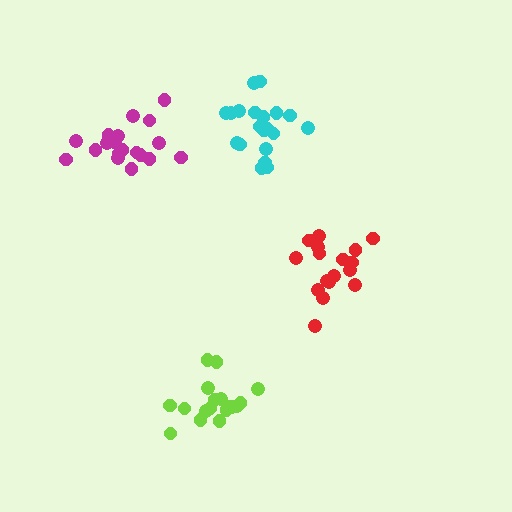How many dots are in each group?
Group 1: 18 dots, Group 2: 20 dots, Group 3: 17 dots, Group 4: 20 dots (75 total).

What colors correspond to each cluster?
The clusters are colored: lime, cyan, red, magenta.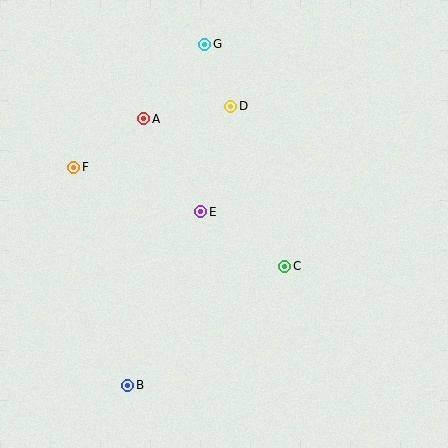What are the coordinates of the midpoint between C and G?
The midpoint between C and G is at (245, 155).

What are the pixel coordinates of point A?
Point A is at (144, 119).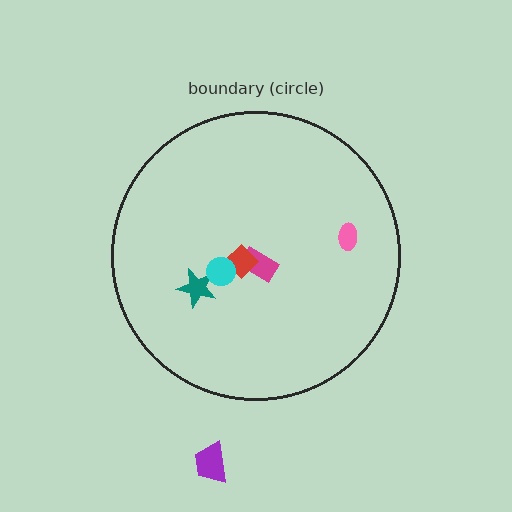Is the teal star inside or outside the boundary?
Inside.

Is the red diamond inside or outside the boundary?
Inside.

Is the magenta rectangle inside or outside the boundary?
Inside.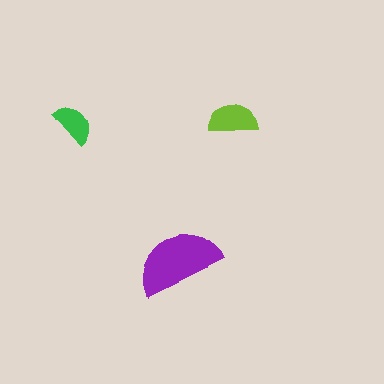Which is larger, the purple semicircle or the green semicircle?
The purple one.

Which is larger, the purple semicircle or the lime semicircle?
The purple one.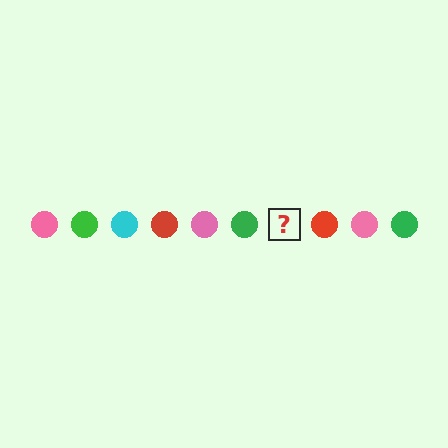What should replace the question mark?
The question mark should be replaced with a cyan circle.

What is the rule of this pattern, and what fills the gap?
The rule is that the pattern cycles through pink, green, cyan, red circles. The gap should be filled with a cyan circle.